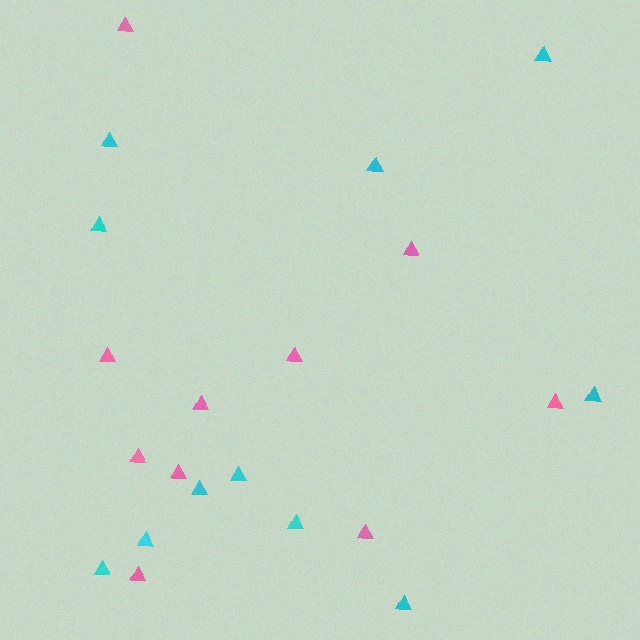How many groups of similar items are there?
There are 2 groups: one group of pink triangles (10) and one group of cyan triangles (11).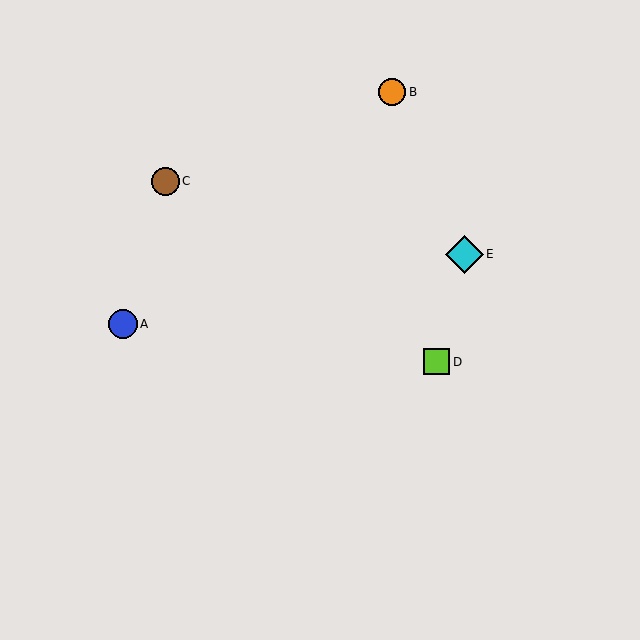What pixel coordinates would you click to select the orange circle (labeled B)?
Click at (392, 92) to select the orange circle B.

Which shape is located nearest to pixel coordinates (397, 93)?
The orange circle (labeled B) at (392, 92) is nearest to that location.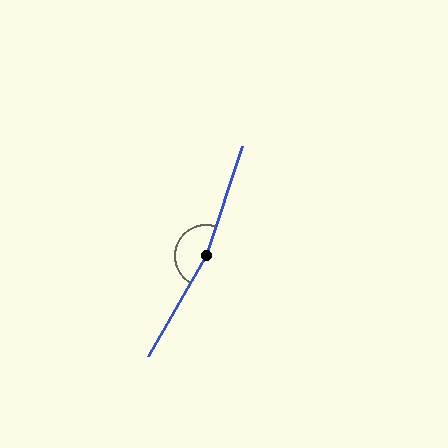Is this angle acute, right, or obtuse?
It is obtuse.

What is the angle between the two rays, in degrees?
Approximately 168 degrees.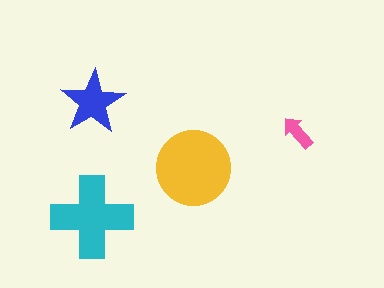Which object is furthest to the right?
The pink arrow is rightmost.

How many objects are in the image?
There are 4 objects in the image.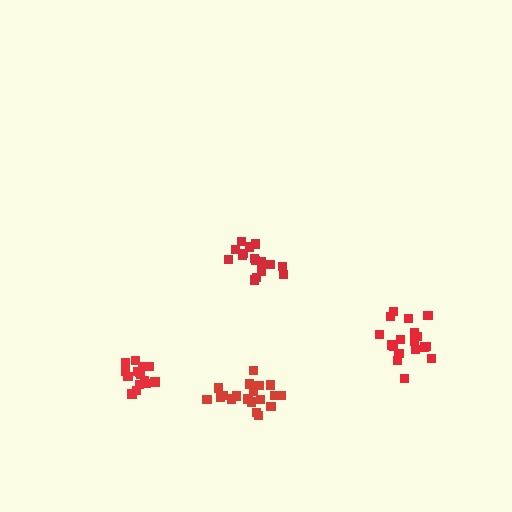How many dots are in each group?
Group 1: 18 dots, Group 2: 19 dots, Group 3: 17 dots, Group 4: 15 dots (69 total).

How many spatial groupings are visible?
There are 4 spatial groupings.